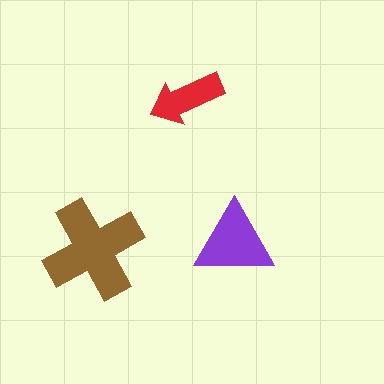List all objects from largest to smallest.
The brown cross, the purple triangle, the red arrow.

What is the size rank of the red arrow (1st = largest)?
3rd.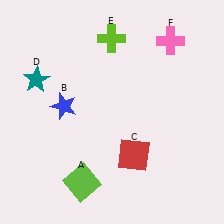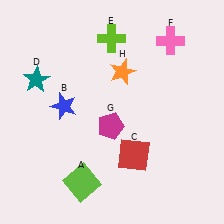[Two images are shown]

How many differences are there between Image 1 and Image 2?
There are 2 differences between the two images.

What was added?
A magenta pentagon (G), an orange star (H) were added in Image 2.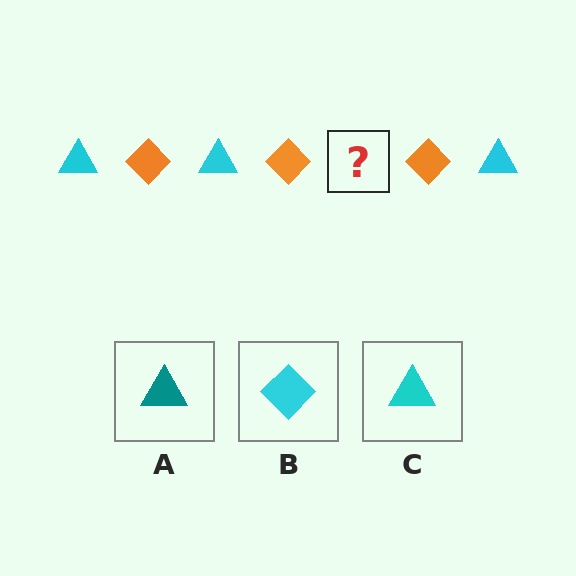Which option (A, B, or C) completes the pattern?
C.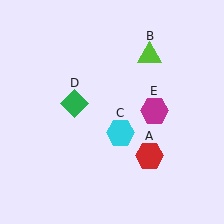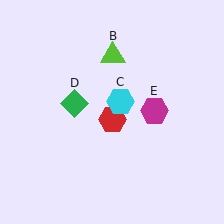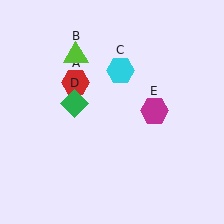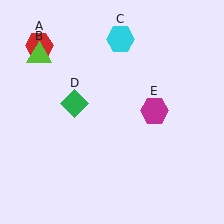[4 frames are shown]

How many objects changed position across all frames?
3 objects changed position: red hexagon (object A), lime triangle (object B), cyan hexagon (object C).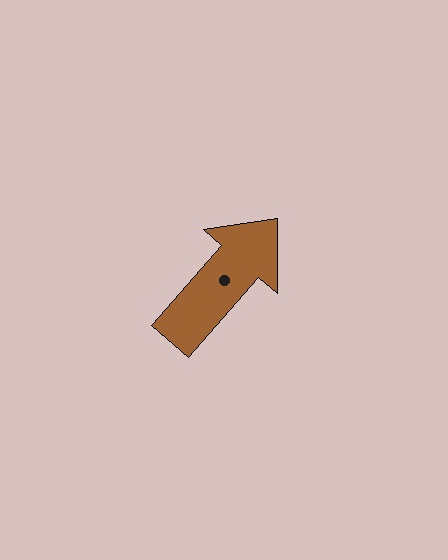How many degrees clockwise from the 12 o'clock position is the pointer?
Approximately 41 degrees.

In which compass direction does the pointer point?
Northeast.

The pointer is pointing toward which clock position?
Roughly 1 o'clock.